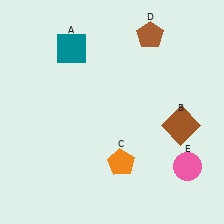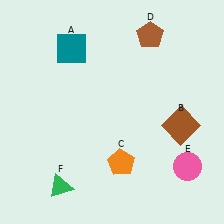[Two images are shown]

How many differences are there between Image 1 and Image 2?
There is 1 difference between the two images.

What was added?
A green triangle (F) was added in Image 2.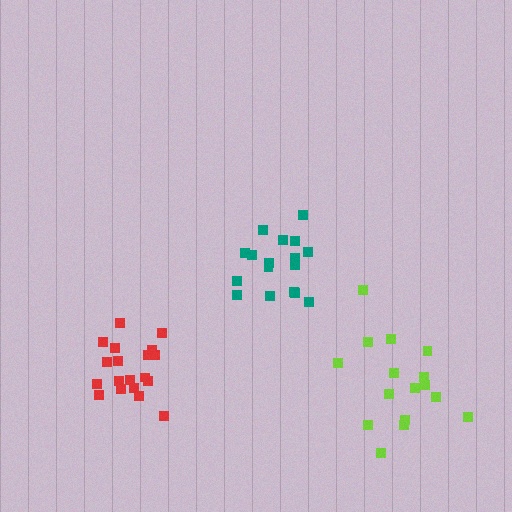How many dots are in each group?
Group 1: 17 dots, Group 2: 16 dots, Group 3: 20 dots (53 total).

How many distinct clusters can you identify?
There are 3 distinct clusters.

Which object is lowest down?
The lime cluster is bottommost.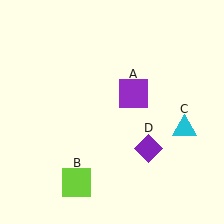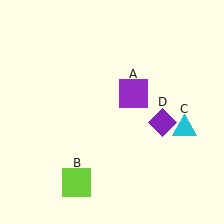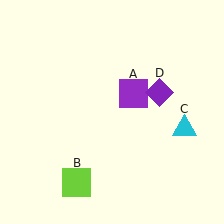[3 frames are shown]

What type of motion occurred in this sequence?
The purple diamond (object D) rotated counterclockwise around the center of the scene.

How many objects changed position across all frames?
1 object changed position: purple diamond (object D).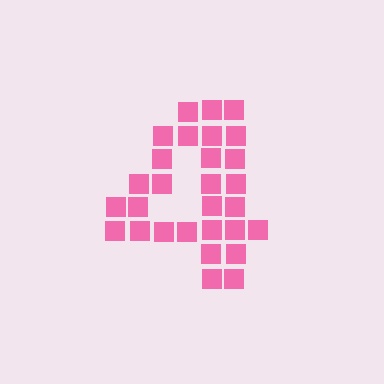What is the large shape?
The large shape is the digit 4.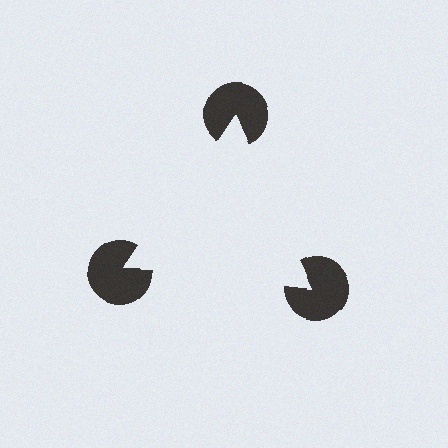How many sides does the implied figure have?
3 sides.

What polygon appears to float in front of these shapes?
An illusory triangle — its edges are inferred from the aligned wedge cuts in the pac-man discs, not physically drawn.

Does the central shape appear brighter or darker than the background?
It typically appears slightly brighter than the background, even though no actual brightness change is drawn.